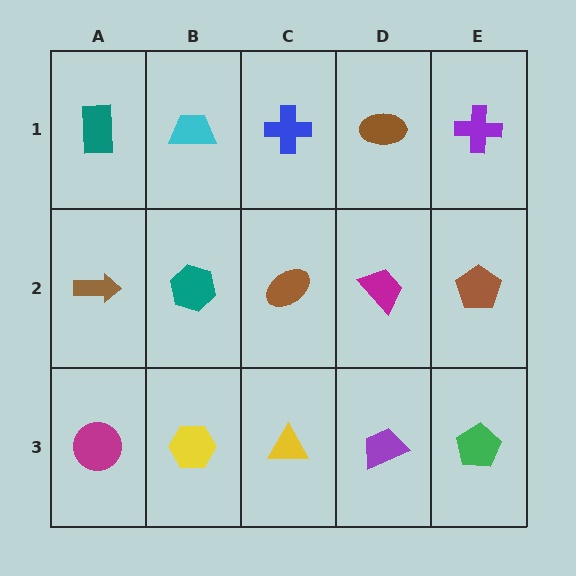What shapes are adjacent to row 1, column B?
A teal hexagon (row 2, column B), a teal rectangle (row 1, column A), a blue cross (row 1, column C).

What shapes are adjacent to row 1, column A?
A brown arrow (row 2, column A), a cyan trapezoid (row 1, column B).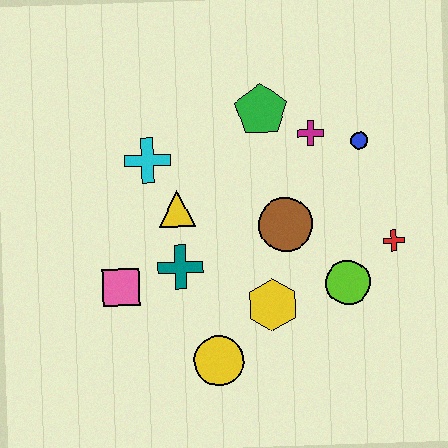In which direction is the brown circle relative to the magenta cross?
The brown circle is below the magenta cross.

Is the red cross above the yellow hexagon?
Yes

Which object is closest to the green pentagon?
The magenta cross is closest to the green pentagon.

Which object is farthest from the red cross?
The pink square is farthest from the red cross.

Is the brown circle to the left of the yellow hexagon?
No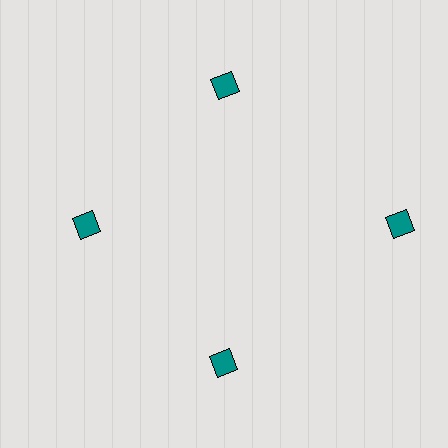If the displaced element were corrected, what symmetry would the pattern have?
It would have 4-fold rotational symmetry — the pattern would map onto itself every 90 degrees.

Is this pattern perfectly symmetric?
No. The 4 teal squares are arranged in a ring, but one element near the 3 o'clock position is pushed outward from the center, breaking the 4-fold rotational symmetry.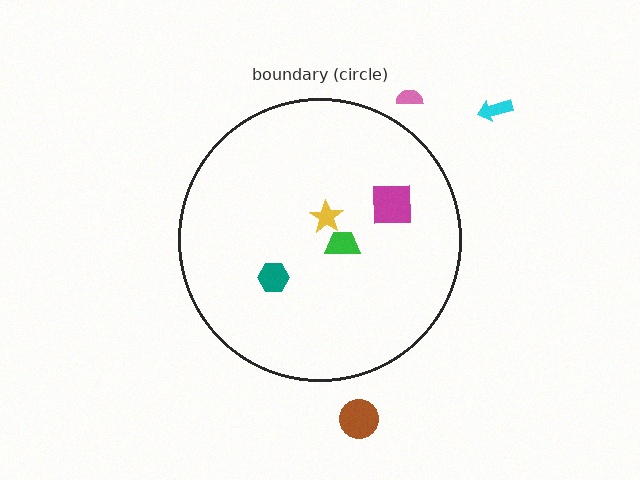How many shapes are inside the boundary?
4 inside, 3 outside.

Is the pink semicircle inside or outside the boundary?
Outside.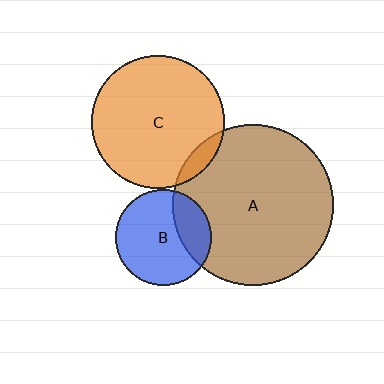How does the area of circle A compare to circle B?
Approximately 2.8 times.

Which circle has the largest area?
Circle A (brown).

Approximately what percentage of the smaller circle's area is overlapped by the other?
Approximately 25%.